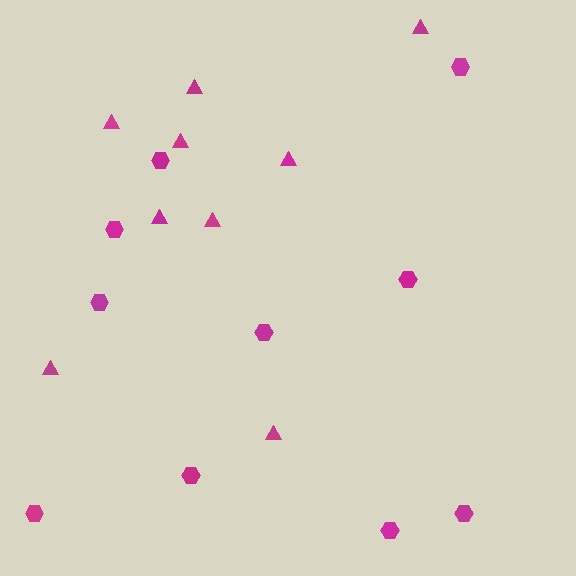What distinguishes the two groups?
There are 2 groups: one group of triangles (9) and one group of hexagons (10).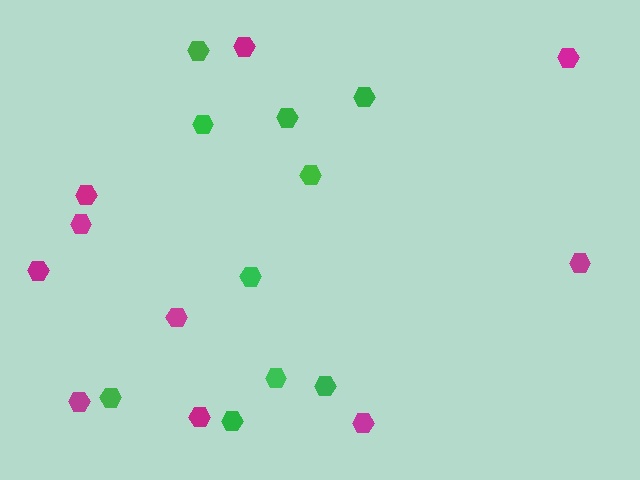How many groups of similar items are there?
There are 2 groups: one group of green hexagons (10) and one group of magenta hexagons (10).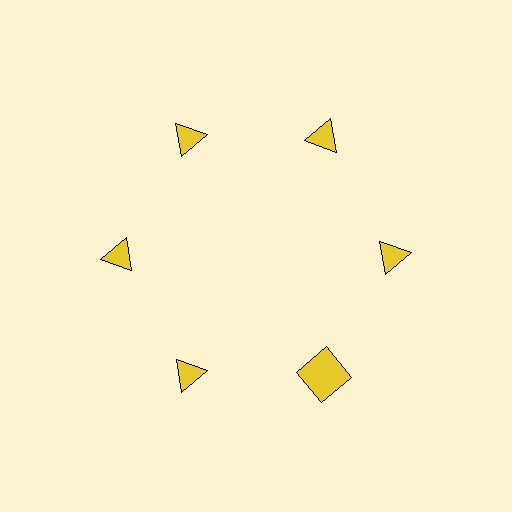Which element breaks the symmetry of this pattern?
The yellow square at roughly the 5 o'clock position breaks the symmetry. All other shapes are yellow triangles.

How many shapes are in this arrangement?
There are 6 shapes arranged in a ring pattern.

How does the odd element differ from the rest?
It has a different shape: square instead of triangle.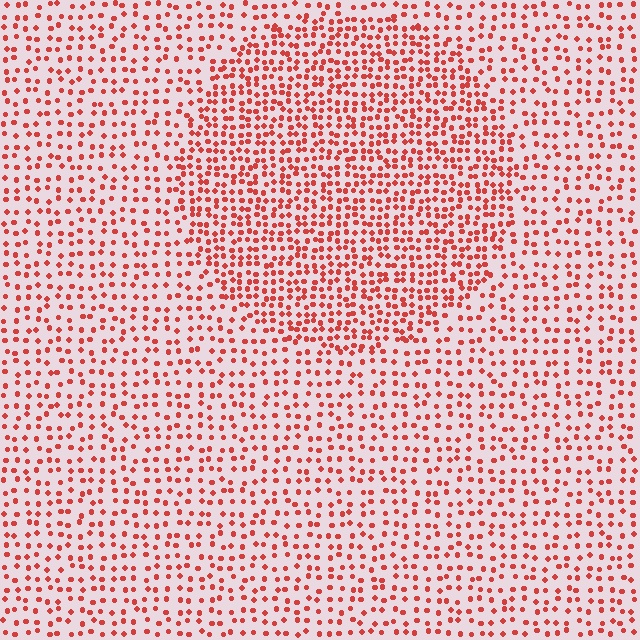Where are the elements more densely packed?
The elements are more densely packed inside the circle boundary.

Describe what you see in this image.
The image contains small red elements arranged at two different densities. A circle-shaped region is visible where the elements are more densely packed than the surrounding area.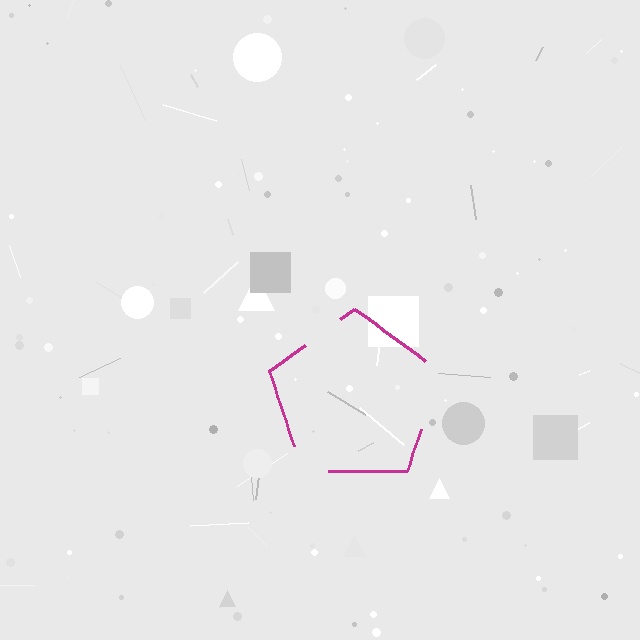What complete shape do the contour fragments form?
The contour fragments form a pentagon.